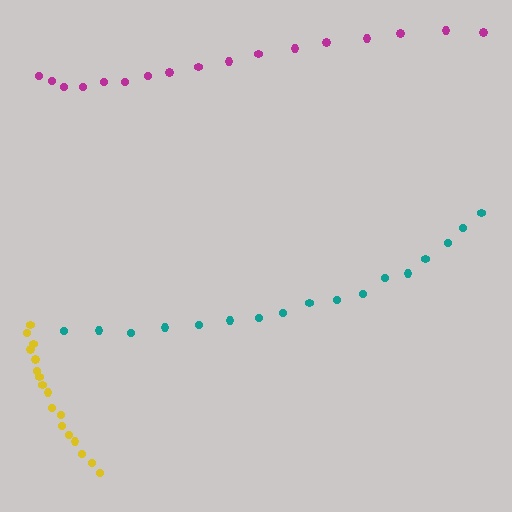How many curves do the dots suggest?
There are 3 distinct paths.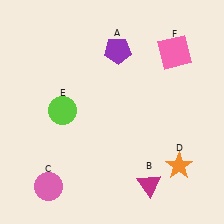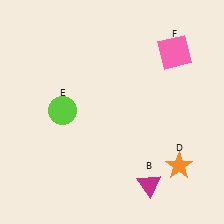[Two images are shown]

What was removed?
The pink circle (C), the purple pentagon (A) were removed in Image 2.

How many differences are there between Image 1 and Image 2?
There are 2 differences between the two images.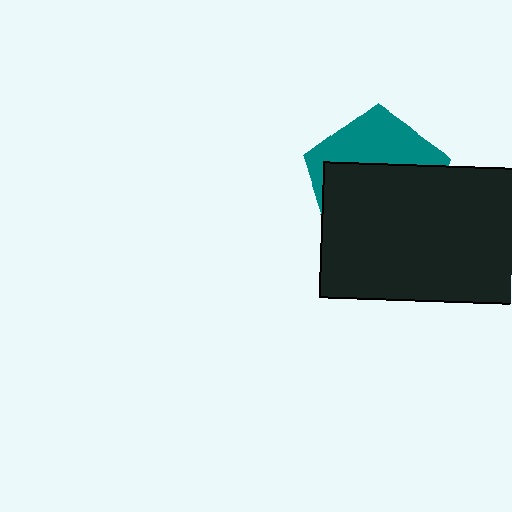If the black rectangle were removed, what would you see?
You would see the complete teal pentagon.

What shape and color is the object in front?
The object in front is a black rectangle.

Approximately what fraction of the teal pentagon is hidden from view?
Roughly 62% of the teal pentagon is hidden behind the black rectangle.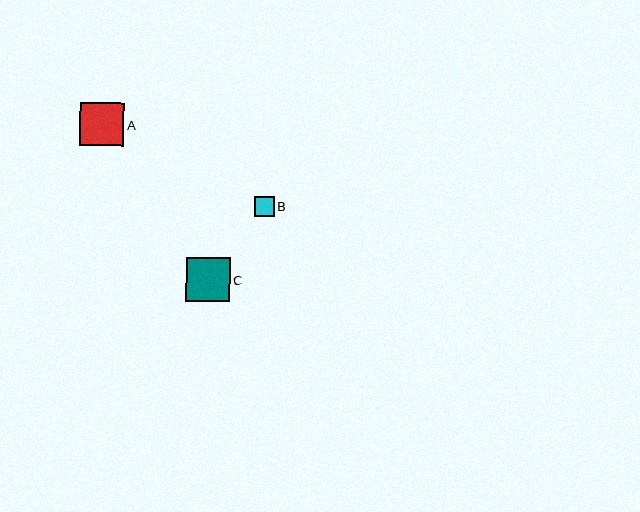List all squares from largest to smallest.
From largest to smallest: A, C, B.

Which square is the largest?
Square A is the largest with a size of approximately 44 pixels.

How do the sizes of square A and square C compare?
Square A and square C are approximately the same size.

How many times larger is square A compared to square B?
Square A is approximately 2.2 times the size of square B.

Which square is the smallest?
Square B is the smallest with a size of approximately 20 pixels.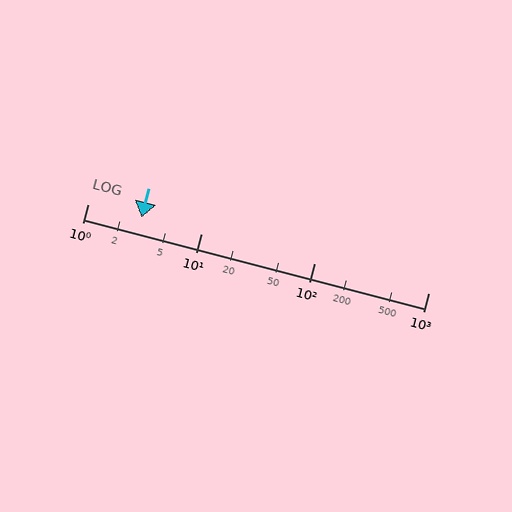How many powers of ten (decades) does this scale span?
The scale spans 3 decades, from 1 to 1000.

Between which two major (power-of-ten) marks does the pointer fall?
The pointer is between 1 and 10.